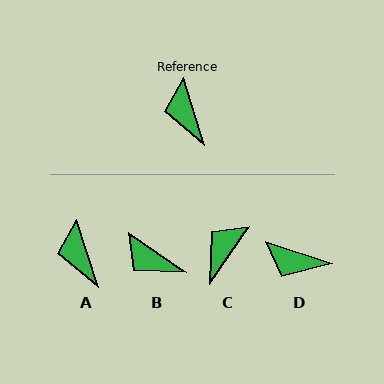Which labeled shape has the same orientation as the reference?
A.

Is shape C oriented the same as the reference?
No, it is off by about 53 degrees.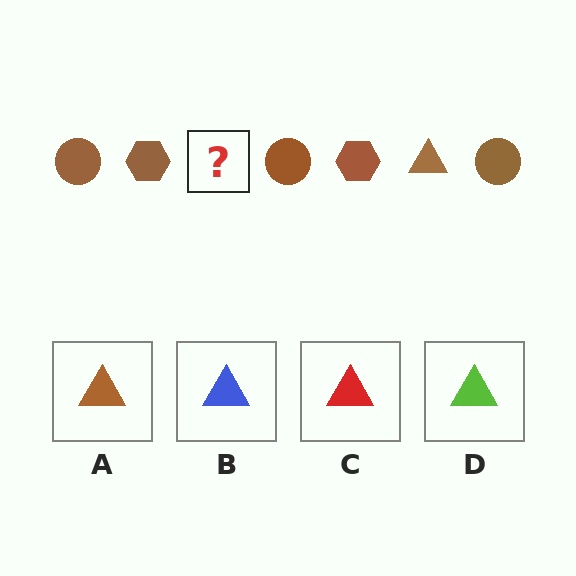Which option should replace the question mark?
Option A.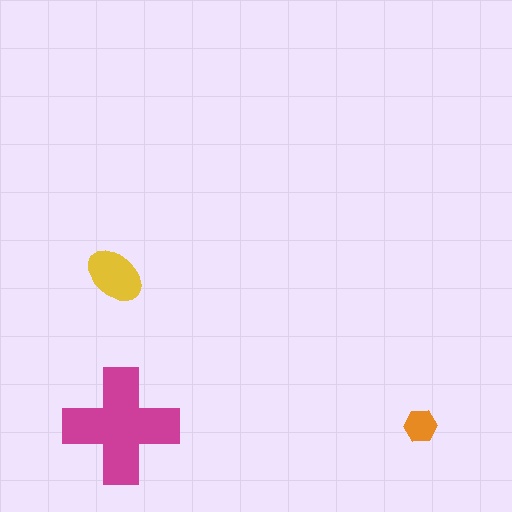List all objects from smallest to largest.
The orange hexagon, the yellow ellipse, the magenta cross.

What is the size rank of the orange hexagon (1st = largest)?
3rd.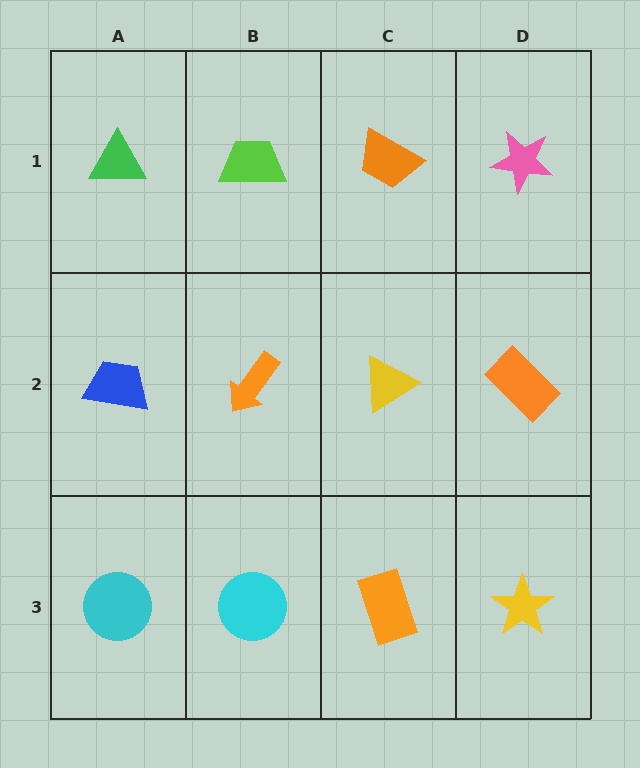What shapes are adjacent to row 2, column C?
An orange trapezoid (row 1, column C), an orange rectangle (row 3, column C), an orange arrow (row 2, column B), an orange rectangle (row 2, column D).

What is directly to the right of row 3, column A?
A cyan circle.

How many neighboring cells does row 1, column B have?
3.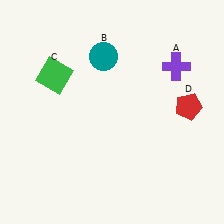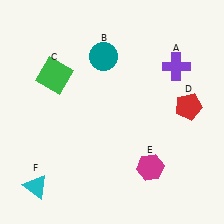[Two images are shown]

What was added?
A magenta hexagon (E), a cyan triangle (F) were added in Image 2.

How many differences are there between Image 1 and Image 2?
There are 2 differences between the two images.